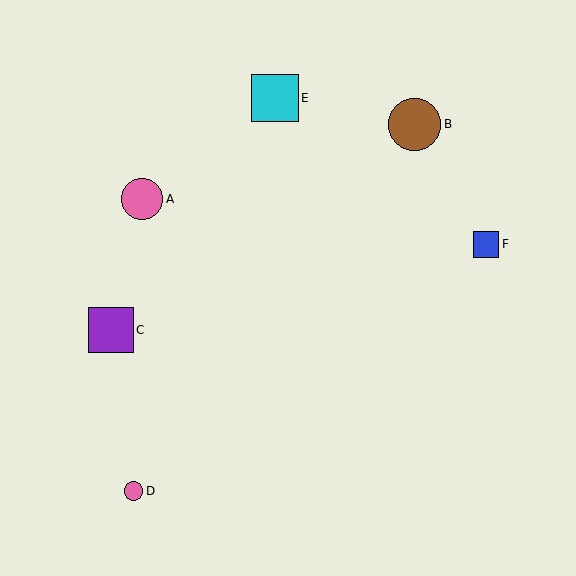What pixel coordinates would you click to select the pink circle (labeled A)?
Click at (142, 199) to select the pink circle A.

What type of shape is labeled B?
Shape B is a brown circle.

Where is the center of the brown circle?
The center of the brown circle is at (415, 124).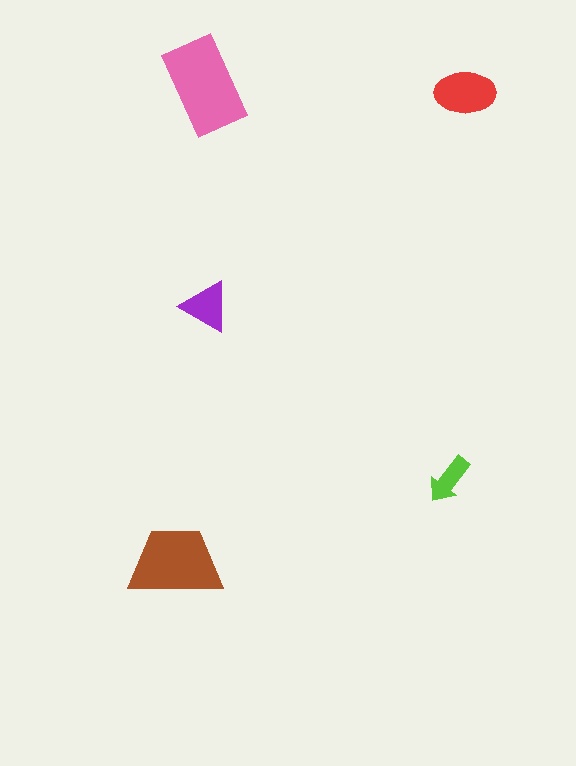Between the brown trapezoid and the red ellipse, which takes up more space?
The brown trapezoid.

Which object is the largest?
The pink rectangle.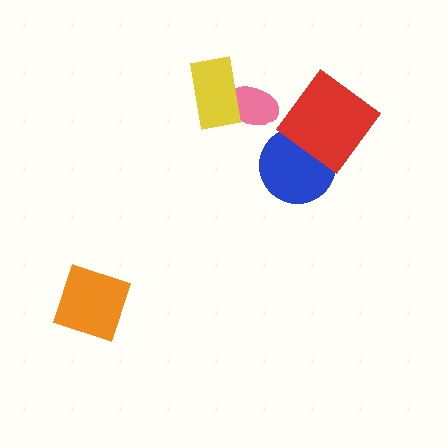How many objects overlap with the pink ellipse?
1 object overlaps with the pink ellipse.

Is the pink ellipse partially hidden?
Yes, it is partially covered by another shape.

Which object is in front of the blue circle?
The red diamond is in front of the blue circle.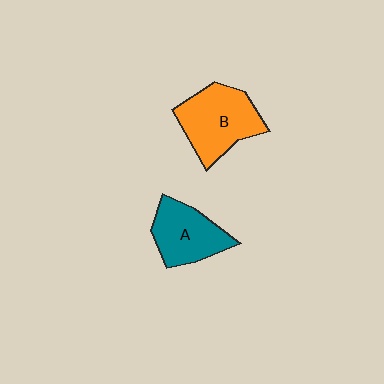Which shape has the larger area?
Shape B (orange).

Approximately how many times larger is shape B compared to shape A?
Approximately 1.3 times.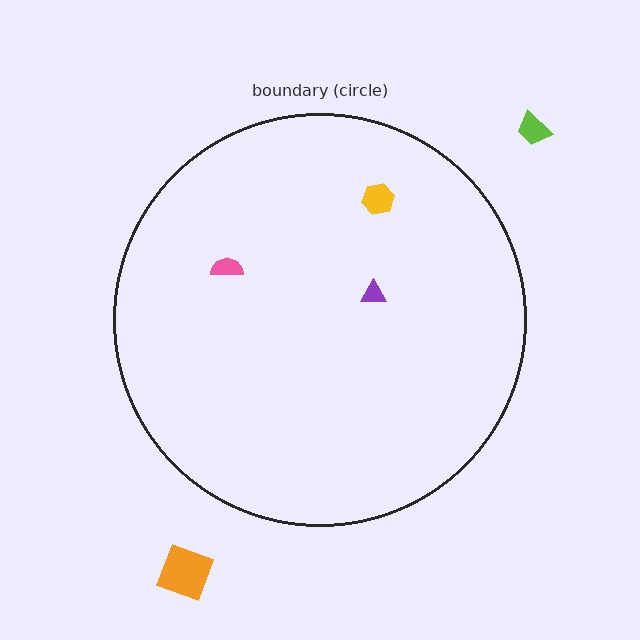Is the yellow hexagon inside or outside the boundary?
Inside.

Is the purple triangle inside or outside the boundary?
Inside.